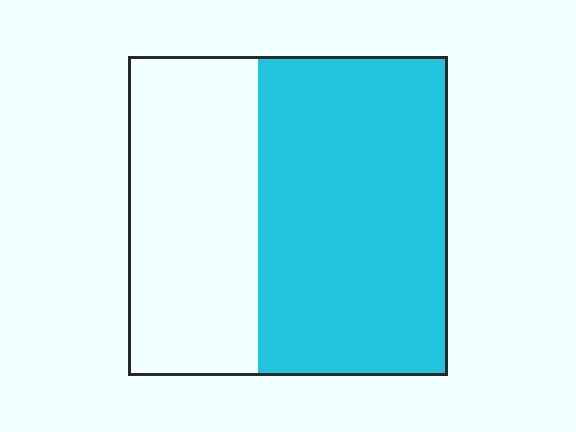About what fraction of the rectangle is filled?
About three fifths (3/5).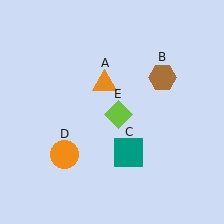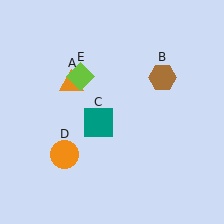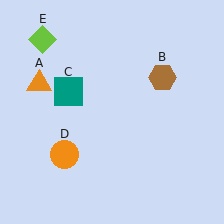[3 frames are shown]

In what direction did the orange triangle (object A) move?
The orange triangle (object A) moved left.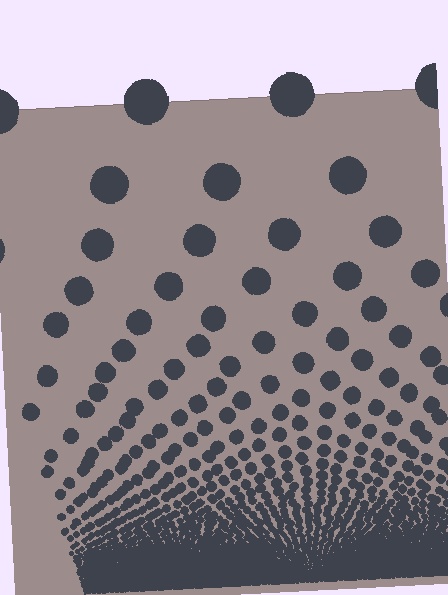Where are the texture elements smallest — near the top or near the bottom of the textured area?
Near the bottom.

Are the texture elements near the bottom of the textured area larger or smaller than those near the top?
Smaller. The gradient is inverted — elements near the bottom are smaller and denser.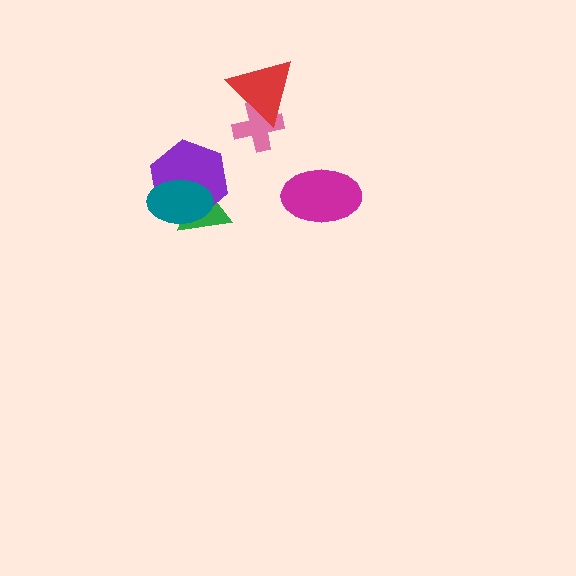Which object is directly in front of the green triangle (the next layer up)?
The purple hexagon is directly in front of the green triangle.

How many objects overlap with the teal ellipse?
2 objects overlap with the teal ellipse.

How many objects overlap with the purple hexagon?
2 objects overlap with the purple hexagon.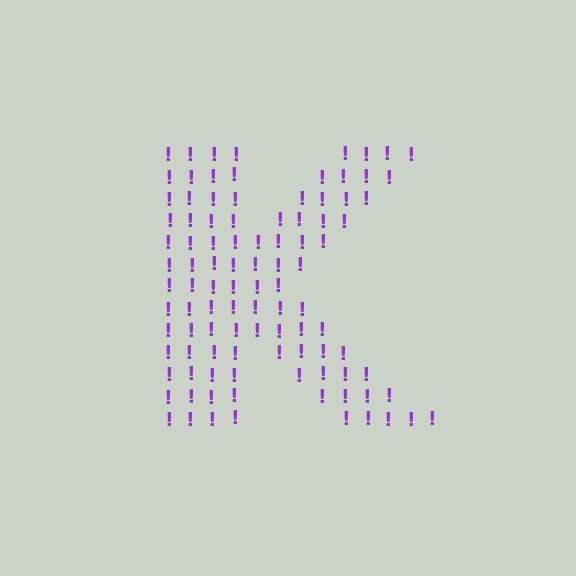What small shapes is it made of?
It is made of small exclamation marks.